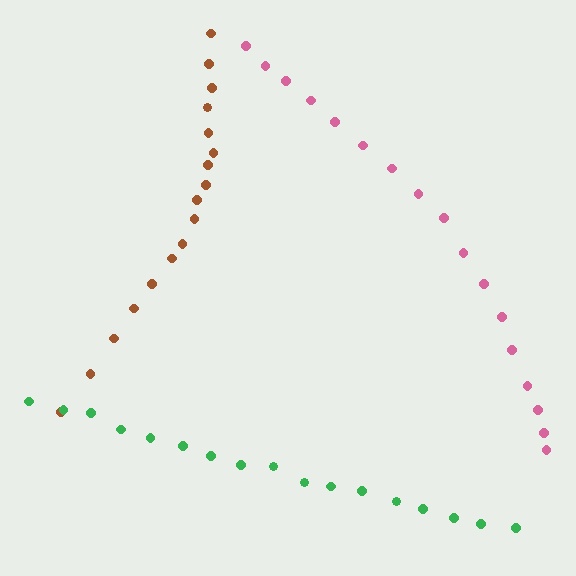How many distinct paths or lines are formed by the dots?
There are 3 distinct paths.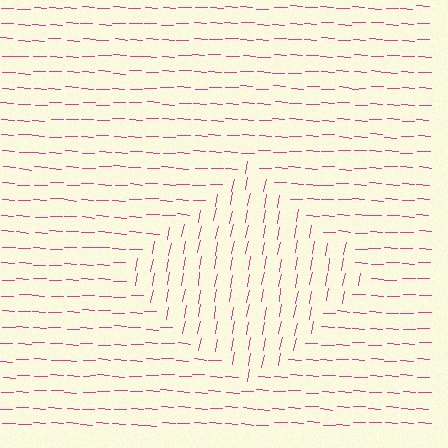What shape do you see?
I see a diamond.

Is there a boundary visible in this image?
Yes, there is a texture boundary formed by a change in line orientation.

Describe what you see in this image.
The image is filled with small magenta line segments. A diamond region in the image has lines oriented differently from the surrounding lines, creating a visible texture boundary.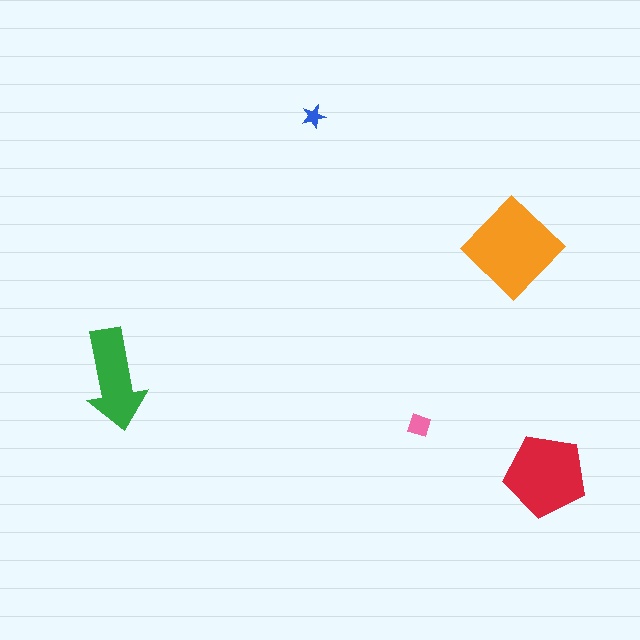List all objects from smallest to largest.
The blue star, the pink diamond, the green arrow, the red pentagon, the orange diamond.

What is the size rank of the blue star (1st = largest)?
5th.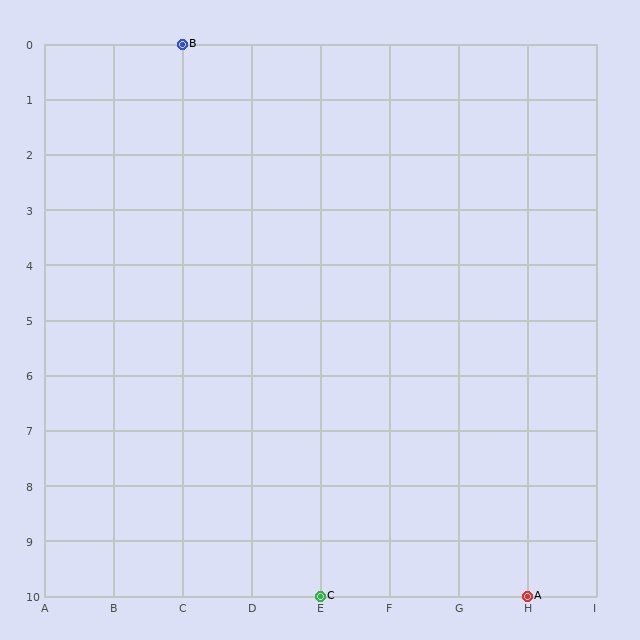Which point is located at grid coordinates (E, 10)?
Point C is at (E, 10).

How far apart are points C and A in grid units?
Points C and A are 3 columns apart.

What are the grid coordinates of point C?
Point C is at grid coordinates (E, 10).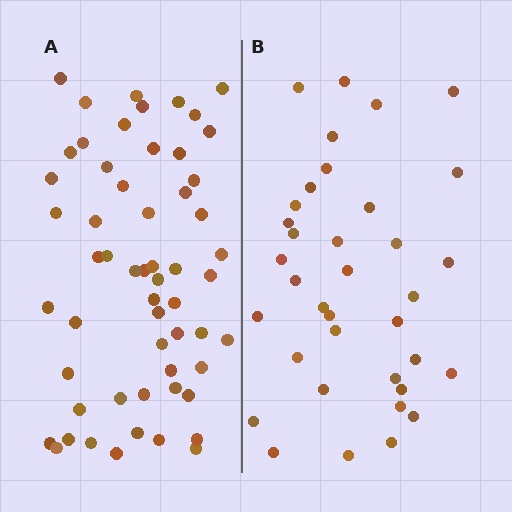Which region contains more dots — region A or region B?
Region A (the left region) has more dots.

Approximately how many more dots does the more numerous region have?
Region A has approximately 20 more dots than region B.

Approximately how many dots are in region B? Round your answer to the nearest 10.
About 40 dots. (The exact count is 36, which rounds to 40.)